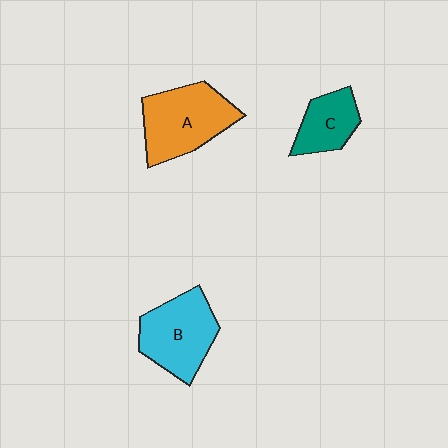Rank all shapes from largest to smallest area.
From largest to smallest: A (orange), B (cyan), C (teal).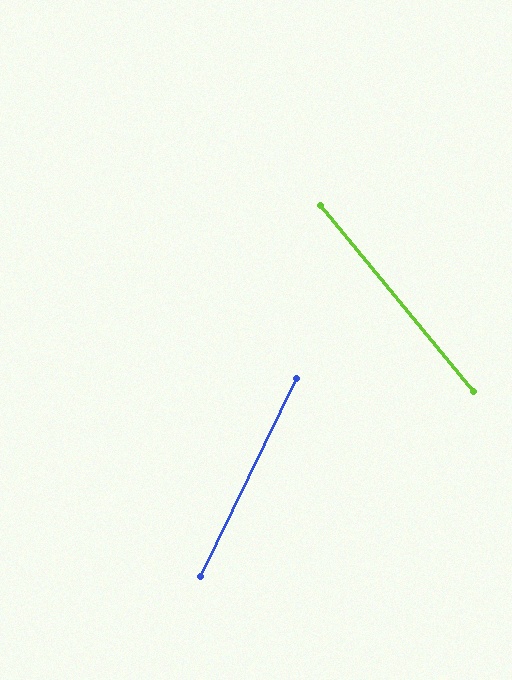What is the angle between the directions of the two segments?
Approximately 65 degrees.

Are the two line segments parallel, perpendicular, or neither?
Neither parallel nor perpendicular — they differ by about 65°.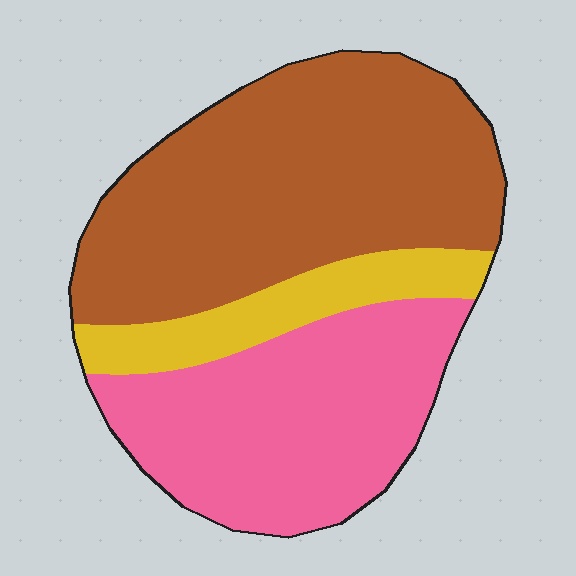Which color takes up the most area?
Brown, at roughly 50%.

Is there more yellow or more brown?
Brown.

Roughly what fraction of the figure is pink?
Pink covers about 35% of the figure.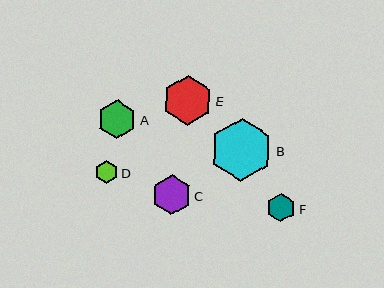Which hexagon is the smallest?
Hexagon D is the smallest with a size of approximately 24 pixels.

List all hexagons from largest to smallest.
From largest to smallest: B, E, C, A, F, D.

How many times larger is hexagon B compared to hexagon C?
Hexagon B is approximately 1.6 times the size of hexagon C.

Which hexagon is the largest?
Hexagon B is the largest with a size of approximately 63 pixels.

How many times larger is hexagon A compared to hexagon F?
Hexagon A is approximately 1.4 times the size of hexagon F.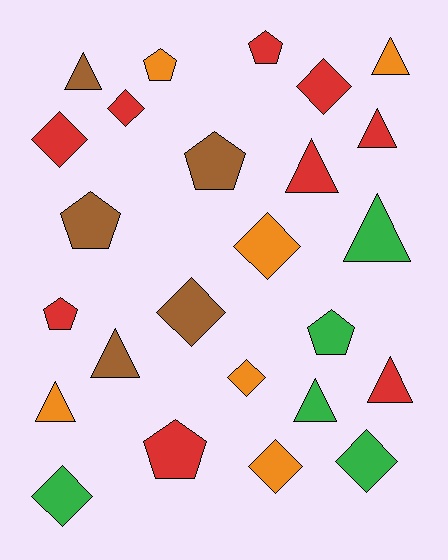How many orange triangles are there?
There are 2 orange triangles.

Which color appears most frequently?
Red, with 9 objects.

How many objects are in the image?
There are 25 objects.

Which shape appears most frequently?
Triangle, with 9 objects.